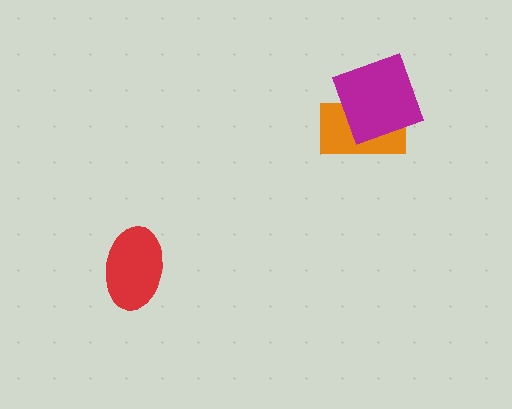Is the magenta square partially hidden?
No, no other shape covers it.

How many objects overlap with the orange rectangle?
1 object overlaps with the orange rectangle.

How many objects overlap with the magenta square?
1 object overlaps with the magenta square.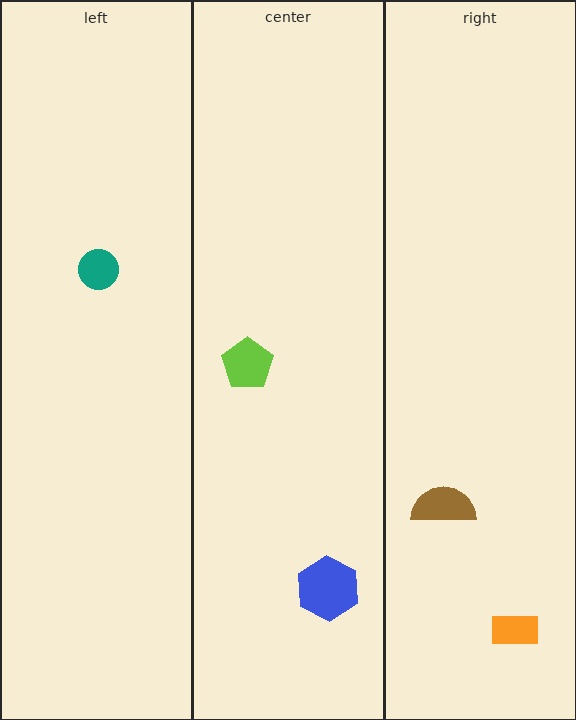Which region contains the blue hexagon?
The center region.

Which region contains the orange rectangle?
The right region.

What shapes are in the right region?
The orange rectangle, the brown semicircle.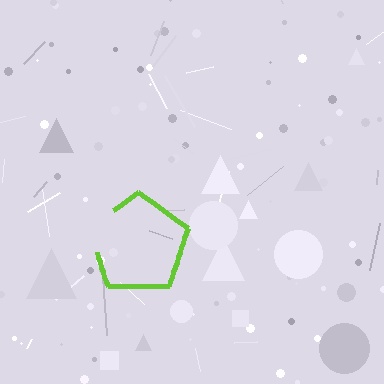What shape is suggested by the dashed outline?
The dashed outline suggests a pentagon.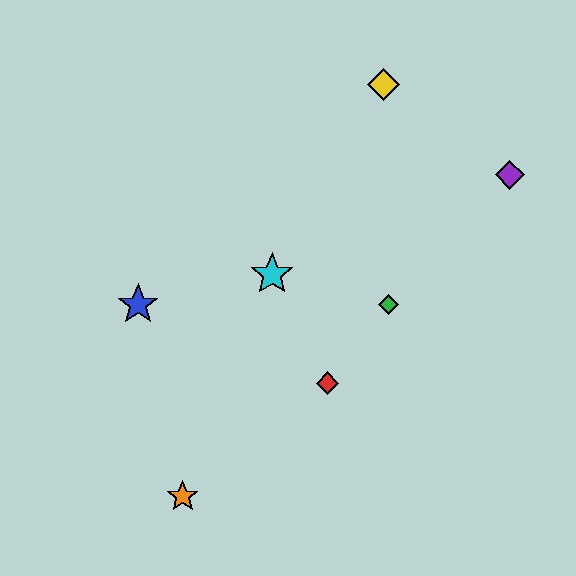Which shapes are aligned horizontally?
The blue star, the green diamond are aligned horizontally.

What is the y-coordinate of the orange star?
The orange star is at y≈497.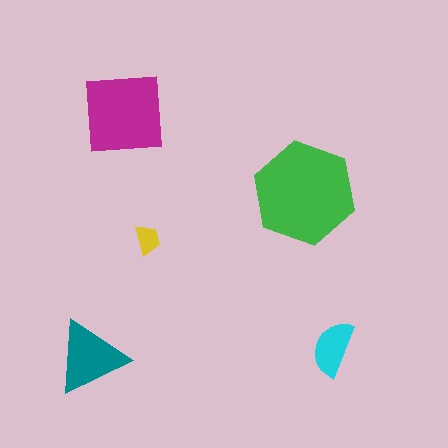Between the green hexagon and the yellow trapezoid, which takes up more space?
The green hexagon.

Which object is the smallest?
The yellow trapezoid.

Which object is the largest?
The green hexagon.